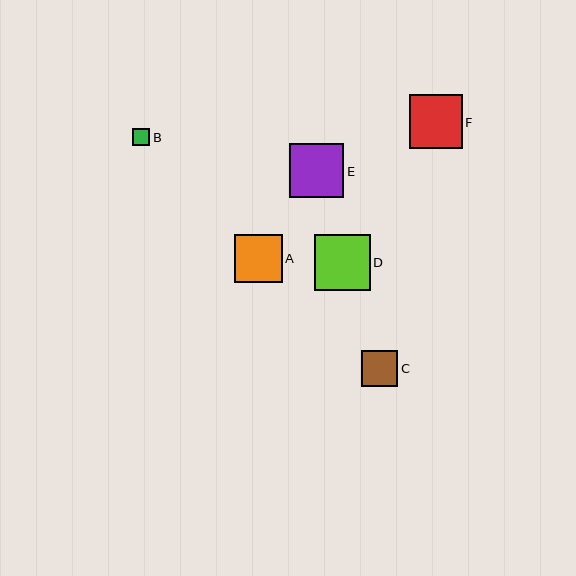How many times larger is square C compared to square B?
Square C is approximately 2.1 times the size of square B.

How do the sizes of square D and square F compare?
Square D and square F are approximately the same size.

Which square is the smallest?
Square B is the smallest with a size of approximately 18 pixels.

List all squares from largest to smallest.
From largest to smallest: D, E, F, A, C, B.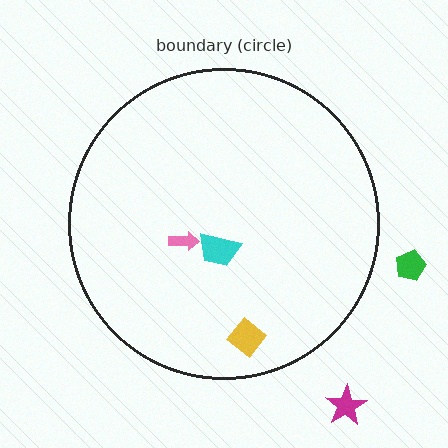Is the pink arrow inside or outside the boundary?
Inside.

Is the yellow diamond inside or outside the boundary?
Inside.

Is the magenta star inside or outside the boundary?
Outside.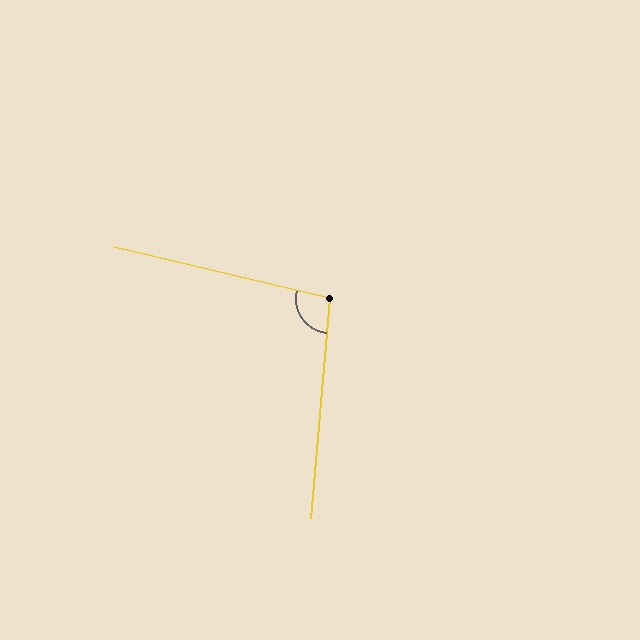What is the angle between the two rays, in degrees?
Approximately 98 degrees.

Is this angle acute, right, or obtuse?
It is obtuse.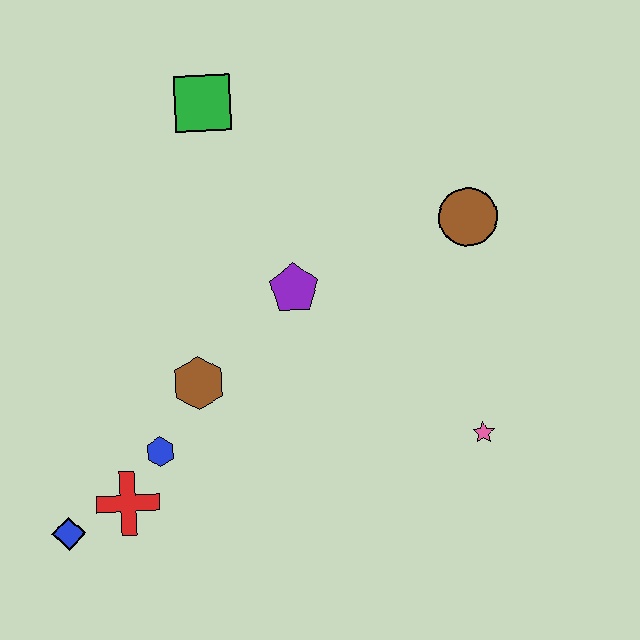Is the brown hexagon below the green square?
Yes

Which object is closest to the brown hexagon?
The blue hexagon is closest to the brown hexagon.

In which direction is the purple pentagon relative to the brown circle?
The purple pentagon is to the left of the brown circle.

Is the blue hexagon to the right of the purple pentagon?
No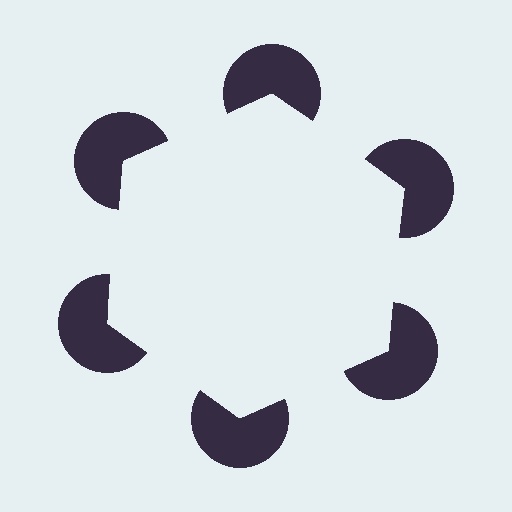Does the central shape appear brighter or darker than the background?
It typically appears slightly brighter than the background, even though no actual brightness change is drawn.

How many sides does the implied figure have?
6 sides.